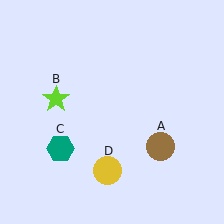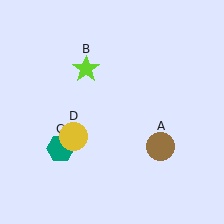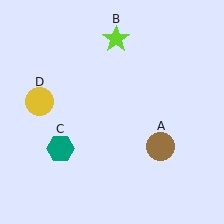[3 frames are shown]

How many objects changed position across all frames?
2 objects changed position: lime star (object B), yellow circle (object D).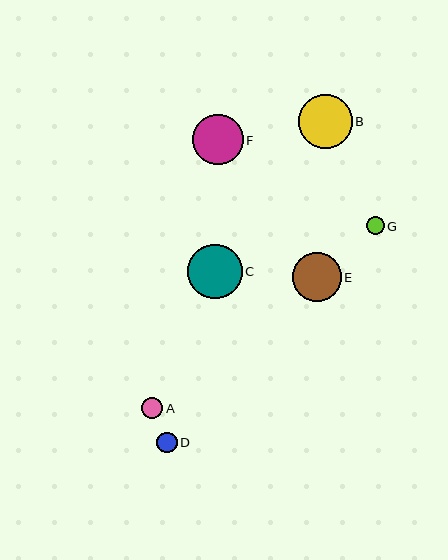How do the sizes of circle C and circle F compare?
Circle C and circle F are approximately the same size.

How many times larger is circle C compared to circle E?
Circle C is approximately 1.1 times the size of circle E.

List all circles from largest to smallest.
From largest to smallest: C, B, F, E, A, D, G.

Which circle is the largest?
Circle C is the largest with a size of approximately 54 pixels.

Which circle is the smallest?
Circle G is the smallest with a size of approximately 18 pixels.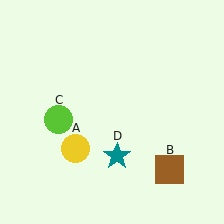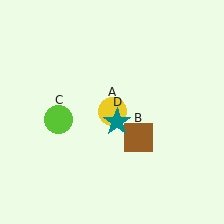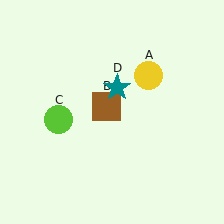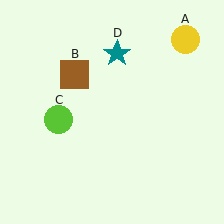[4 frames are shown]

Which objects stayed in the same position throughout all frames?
Lime circle (object C) remained stationary.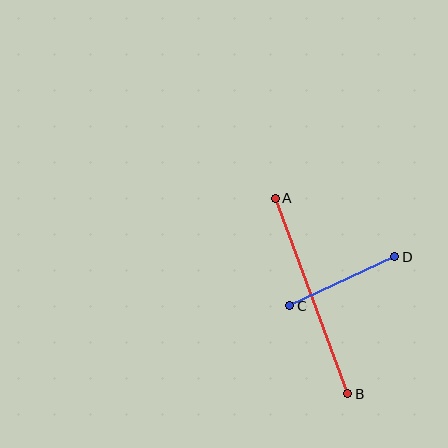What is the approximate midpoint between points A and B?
The midpoint is at approximately (312, 296) pixels.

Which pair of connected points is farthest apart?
Points A and B are farthest apart.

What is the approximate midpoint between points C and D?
The midpoint is at approximately (342, 281) pixels.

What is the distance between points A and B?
The distance is approximately 208 pixels.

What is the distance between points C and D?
The distance is approximately 116 pixels.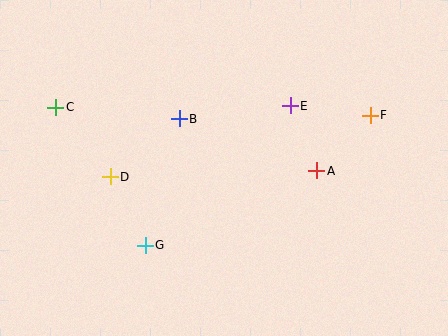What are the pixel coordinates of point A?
Point A is at (317, 171).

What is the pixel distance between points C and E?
The distance between C and E is 235 pixels.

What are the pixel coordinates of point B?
Point B is at (179, 119).